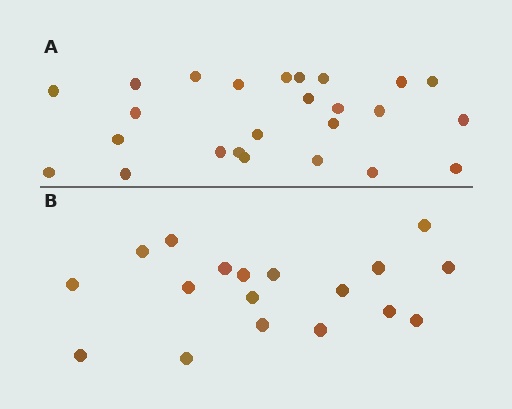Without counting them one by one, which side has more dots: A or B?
Region A (the top region) has more dots.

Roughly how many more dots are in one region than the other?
Region A has roughly 8 or so more dots than region B.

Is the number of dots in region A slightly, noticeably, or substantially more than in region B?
Region A has noticeably more, but not dramatically so. The ratio is roughly 1.4 to 1.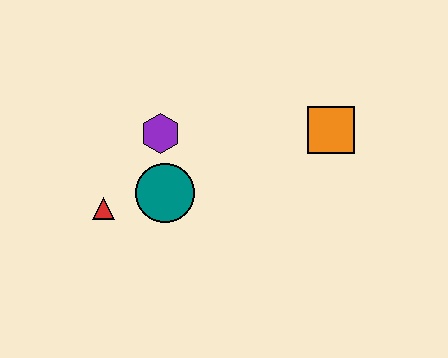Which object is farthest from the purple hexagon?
The orange square is farthest from the purple hexagon.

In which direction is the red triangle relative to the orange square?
The red triangle is to the left of the orange square.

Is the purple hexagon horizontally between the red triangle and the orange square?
Yes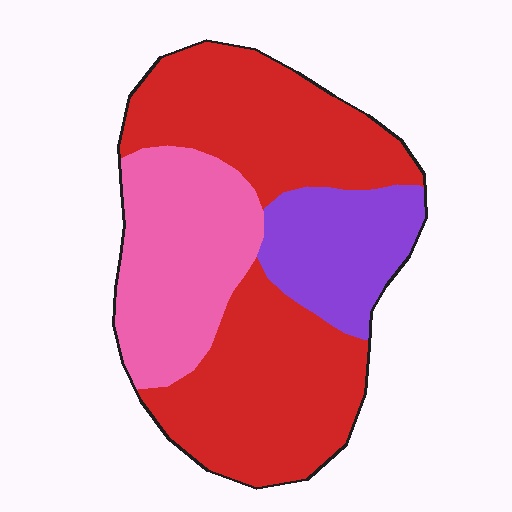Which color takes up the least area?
Purple, at roughly 15%.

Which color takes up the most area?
Red, at roughly 55%.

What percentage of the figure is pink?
Pink takes up about one quarter (1/4) of the figure.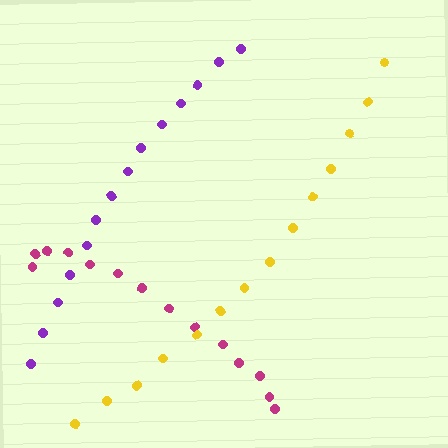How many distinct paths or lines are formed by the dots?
There are 3 distinct paths.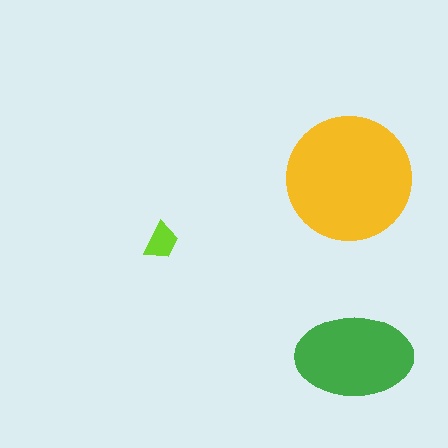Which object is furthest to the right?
The green ellipse is rightmost.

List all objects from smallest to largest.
The lime trapezoid, the green ellipse, the yellow circle.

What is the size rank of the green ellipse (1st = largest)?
2nd.